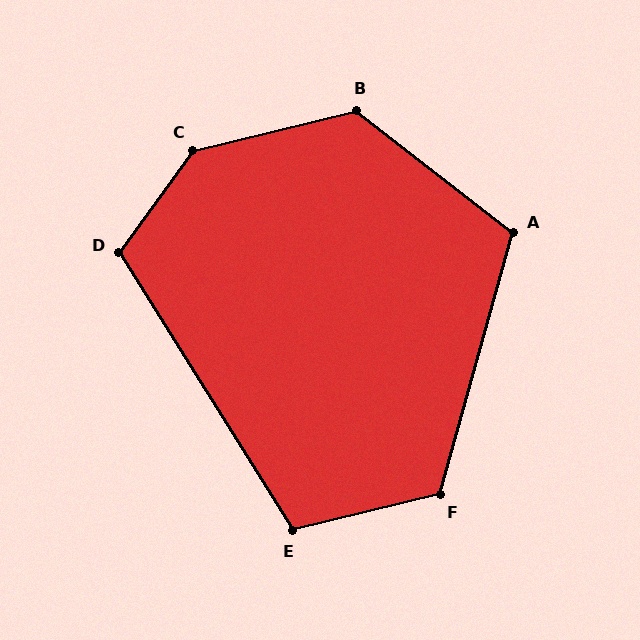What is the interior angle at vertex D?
Approximately 112 degrees (obtuse).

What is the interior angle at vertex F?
Approximately 119 degrees (obtuse).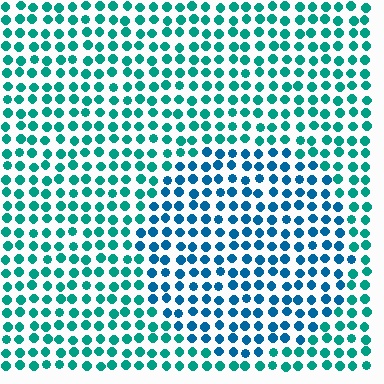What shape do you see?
I see a circle.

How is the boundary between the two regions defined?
The boundary is defined purely by a slight shift in hue (about 31 degrees). Spacing, size, and orientation are identical on both sides.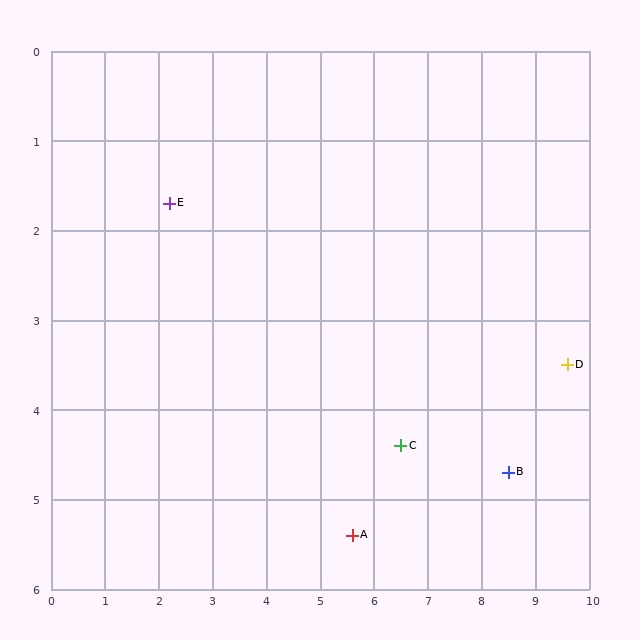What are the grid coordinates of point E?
Point E is at approximately (2.2, 1.7).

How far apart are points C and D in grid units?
Points C and D are about 3.2 grid units apart.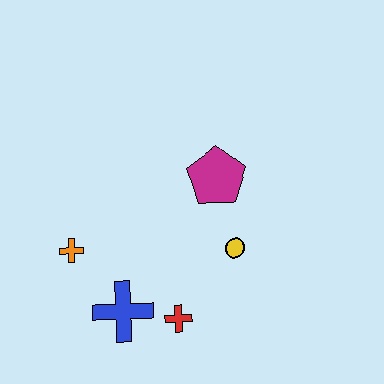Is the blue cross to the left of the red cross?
Yes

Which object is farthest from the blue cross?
The magenta pentagon is farthest from the blue cross.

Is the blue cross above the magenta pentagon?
No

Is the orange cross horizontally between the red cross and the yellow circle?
No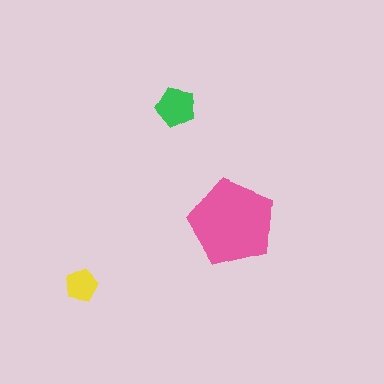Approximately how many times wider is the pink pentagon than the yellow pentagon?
About 2.5 times wider.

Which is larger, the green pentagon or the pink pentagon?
The pink one.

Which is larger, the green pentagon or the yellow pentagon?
The green one.